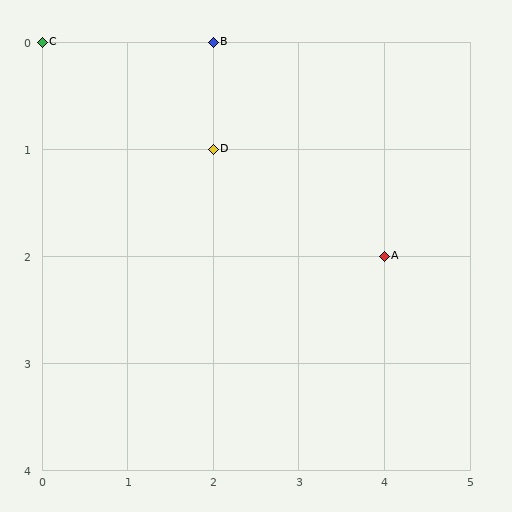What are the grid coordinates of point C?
Point C is at grid coordinates (0, 0).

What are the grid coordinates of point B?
Point B is at grid coordinates (2, 0).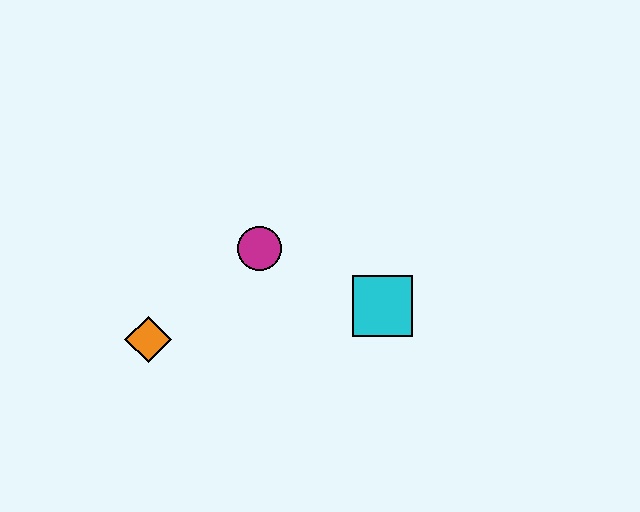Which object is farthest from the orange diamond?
The cyan square is farthest from the orange diamond.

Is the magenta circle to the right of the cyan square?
No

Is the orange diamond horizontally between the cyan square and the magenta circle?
No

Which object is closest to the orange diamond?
The magenta circle is closest to the orange diamond.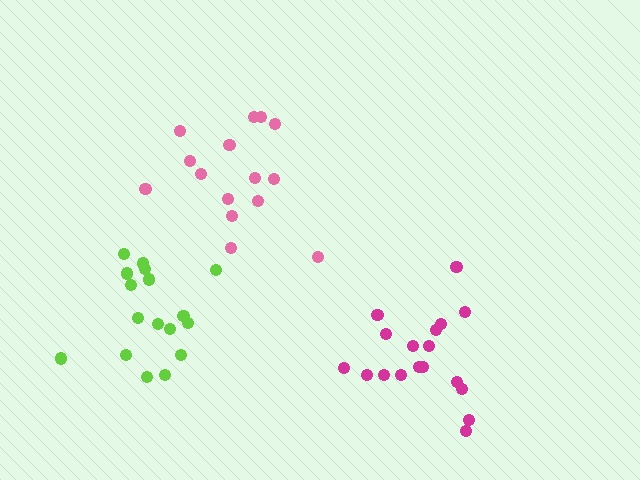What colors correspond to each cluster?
The clusters are colored: magenta, pink, lime.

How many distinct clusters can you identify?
There are 3 distinct clusters.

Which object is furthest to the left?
The lime cluster is leftmost.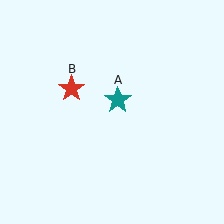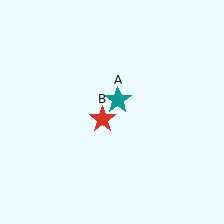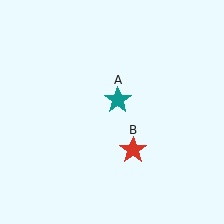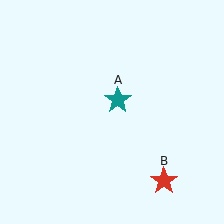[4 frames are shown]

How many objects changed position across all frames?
1 object changed position: red star (object B).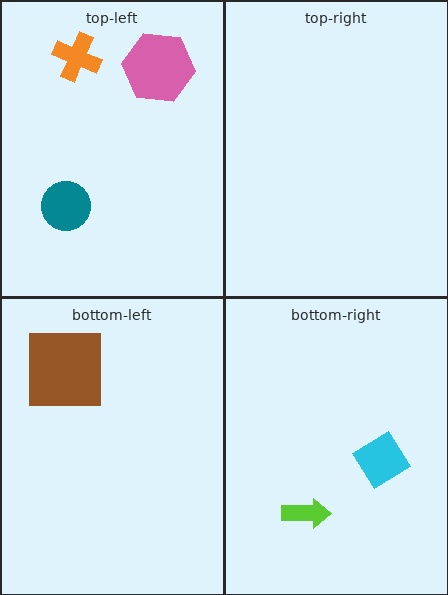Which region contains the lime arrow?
The bottom-right region.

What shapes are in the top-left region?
The orange cross, the pink hexagon, the teal circle.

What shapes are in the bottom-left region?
The brown square.